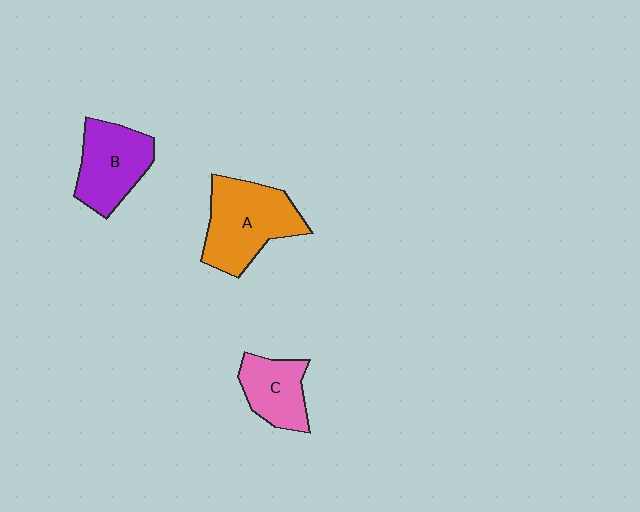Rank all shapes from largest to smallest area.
From largest to smallest: A (orange), B (purple), C (pink).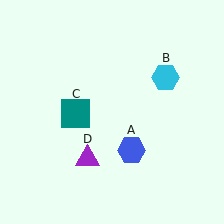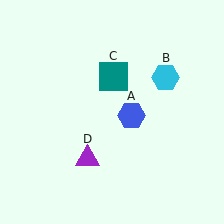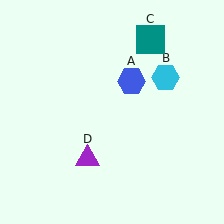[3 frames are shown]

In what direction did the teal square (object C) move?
The teal square (object C) moved up and to the right.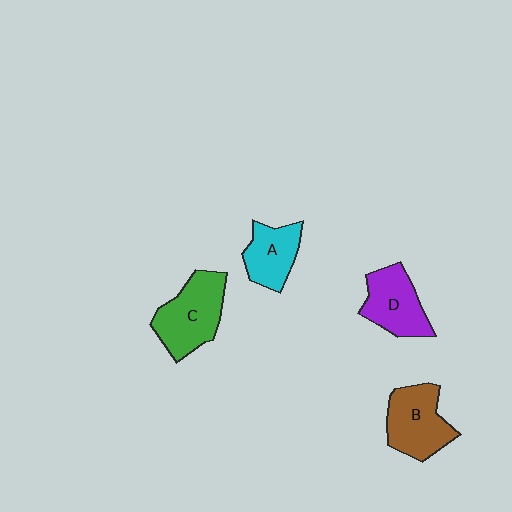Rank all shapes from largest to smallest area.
From largest to smallest: C (green), B (brown), D (purple), A (cyan).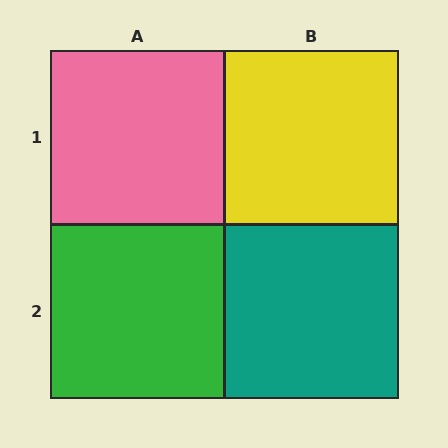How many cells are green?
1 cell is green.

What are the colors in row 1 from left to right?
Pink, yellow.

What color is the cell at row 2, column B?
Teal.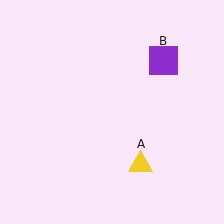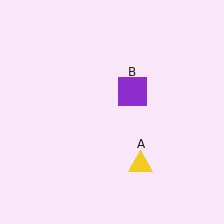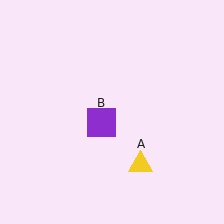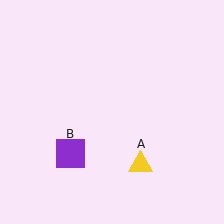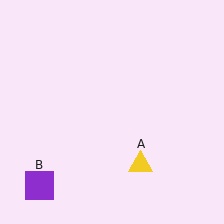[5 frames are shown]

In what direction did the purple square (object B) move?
The purple square (object B) moved down and to the left.